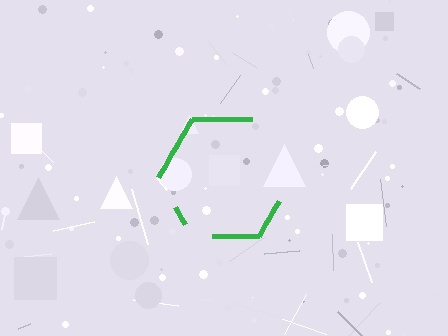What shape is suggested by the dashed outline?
The dashed outline suggests a hexagon.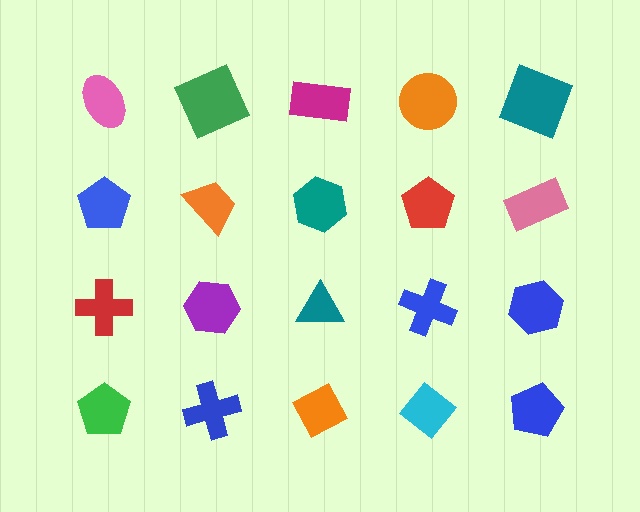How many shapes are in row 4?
5 shapes.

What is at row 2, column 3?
A teal hexagon.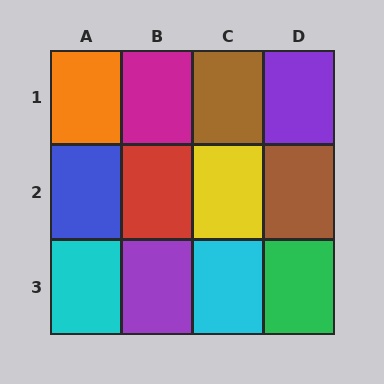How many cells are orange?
1 cell is orange.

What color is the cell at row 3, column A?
Cyan.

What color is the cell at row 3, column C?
Cyan.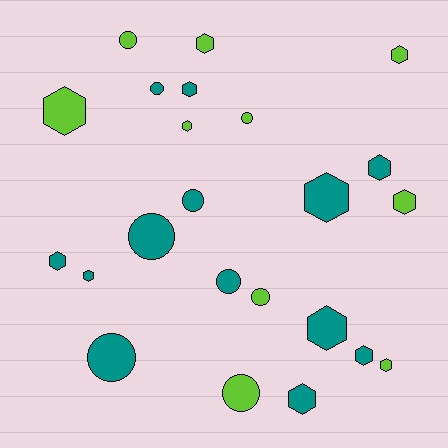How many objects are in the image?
There are 23 objects.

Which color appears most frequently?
Teal, with 13 objects.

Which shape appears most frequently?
Hexagon, with 14 objects.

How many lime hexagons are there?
There are 6 lime hexagons.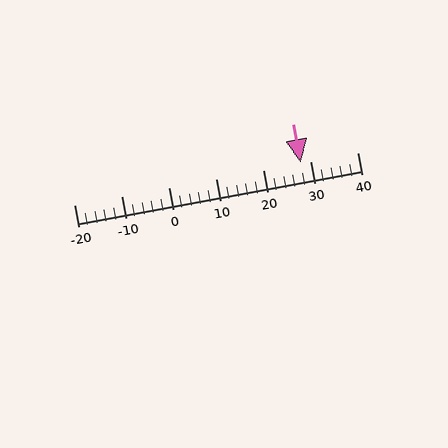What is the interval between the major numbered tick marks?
The major tick marks are spaced 10 units apart.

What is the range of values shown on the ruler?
The ruler shows values from -20 to 40.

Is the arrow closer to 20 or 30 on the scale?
The arrow is closer to 30.